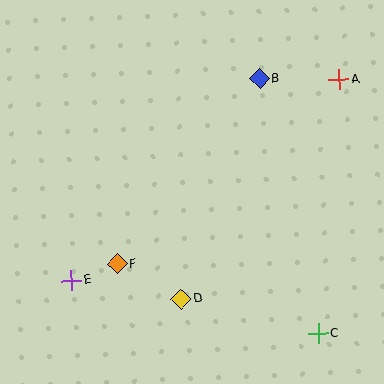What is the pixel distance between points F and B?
The distance between F and B is 234 pixels.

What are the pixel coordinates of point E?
Point E is at (71, 281).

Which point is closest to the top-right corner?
Point A is closest to the top-right corner.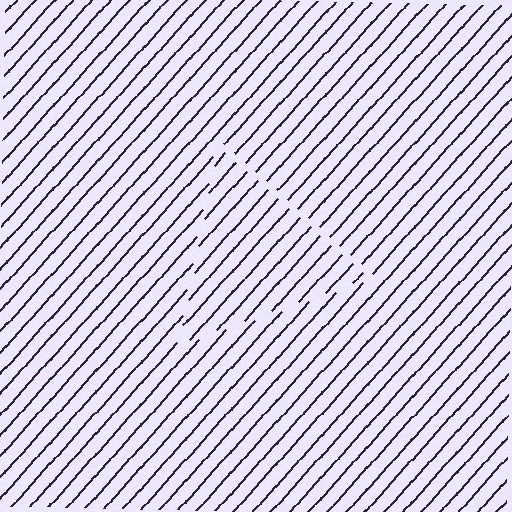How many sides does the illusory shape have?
3 sides — the line-ends trace a triangle.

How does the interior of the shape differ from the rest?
The interior of the shape contains the same grating, shifted by half a period — the contour is defined by the phase discontinuity where line-ends from the inner and outer gratings abut.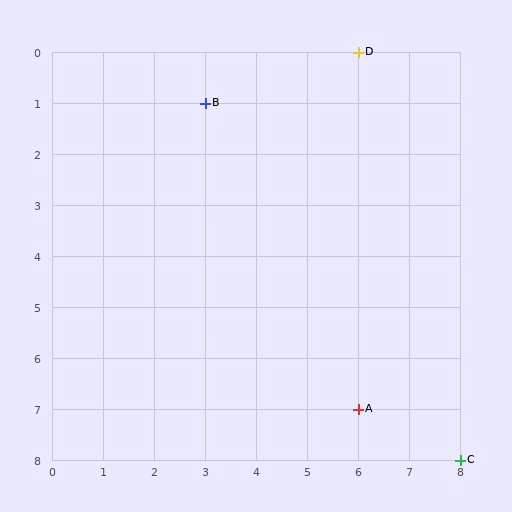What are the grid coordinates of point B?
Point B is at grid coordinates (3, 1).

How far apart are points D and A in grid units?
Points D and A are 7 rows apart.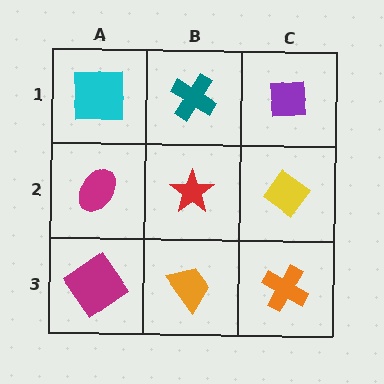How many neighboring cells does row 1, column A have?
2.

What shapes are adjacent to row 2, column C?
A purple square (row 1, column C), an orange cross (row 3, column C), a red star (row 2, column B).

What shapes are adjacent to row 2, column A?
A cyan square (row 1, column A), a magenta diamond (row 3, column A), a red star (row 2, column B).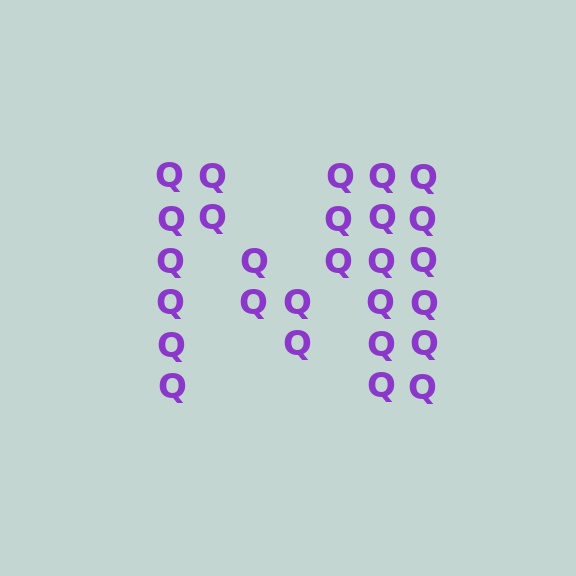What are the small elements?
The small elements are letter Q's.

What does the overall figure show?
The overall figure shows the letter M.